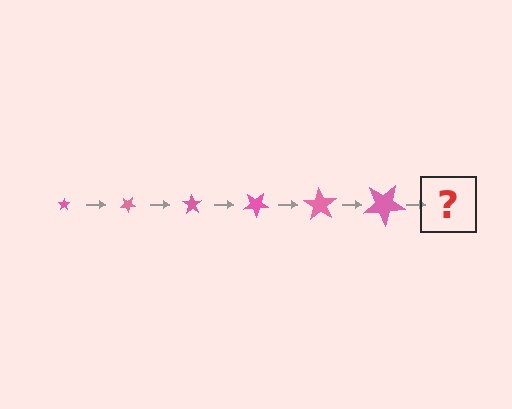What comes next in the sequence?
The next element should be a star, larger than the previous one and rotated 210 degrees from the start.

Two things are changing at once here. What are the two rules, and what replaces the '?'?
The two rules are that the star grows larger each step and it rotates 35 degrees each step. The '?' should be a star, larger than the previous one and rotated 210 degrees from the start.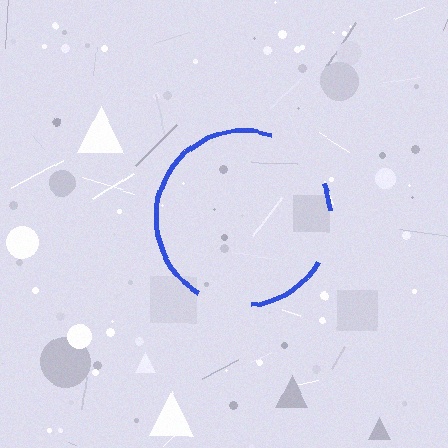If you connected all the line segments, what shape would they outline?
They would outline a circle.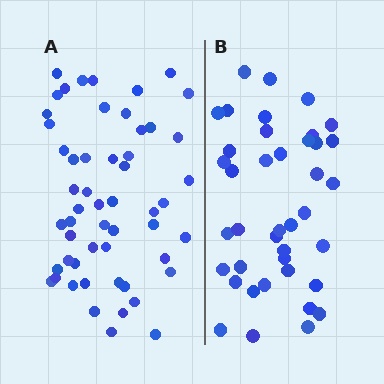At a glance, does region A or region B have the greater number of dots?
Region A (the left region) has more dots.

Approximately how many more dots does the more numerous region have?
Region A has approximately 15 more dots than region B.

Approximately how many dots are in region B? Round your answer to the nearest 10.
About 40 dots.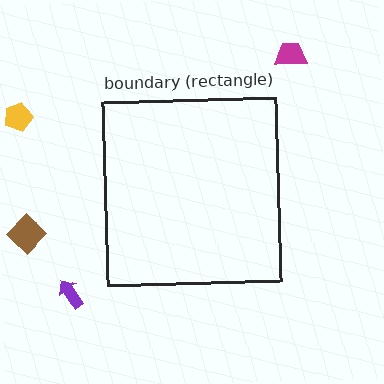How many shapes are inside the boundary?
0 inside, 4 outside.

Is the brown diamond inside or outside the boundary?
Outside.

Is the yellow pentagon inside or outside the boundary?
Outside.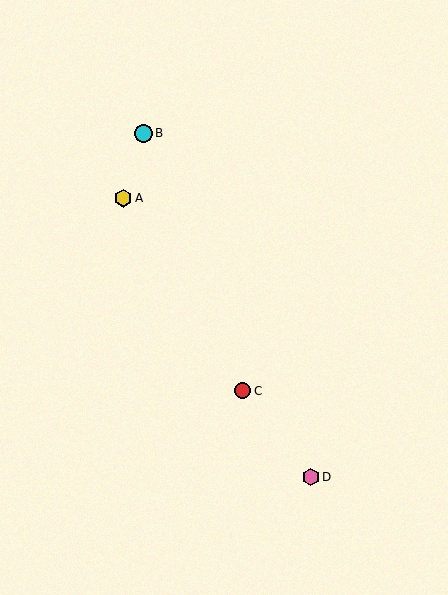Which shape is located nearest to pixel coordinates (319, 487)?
The pink hexagon (labeled D) at (311, 477) is nearest to that location.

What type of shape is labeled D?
Shape D is a pink hexagon.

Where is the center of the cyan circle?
The center of the cyan circle is at (143, 133).